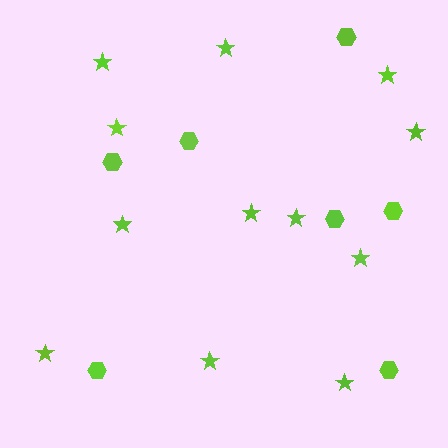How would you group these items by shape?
There are 2 groups: one group of stars (12) and one group of hexagons (7).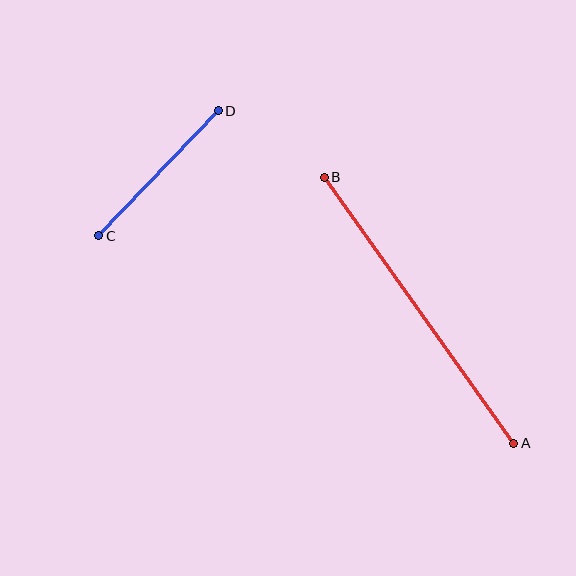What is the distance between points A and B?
The distance is approximately 327 pixels.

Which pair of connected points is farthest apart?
Points A and B are farthest apart.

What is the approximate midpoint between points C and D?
The midpoint is at approximately (158, 173) pixels.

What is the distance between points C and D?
The distance is approximately 173 pixels.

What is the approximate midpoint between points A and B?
The midpoint is at approximately (419, 310) pixels.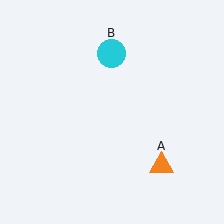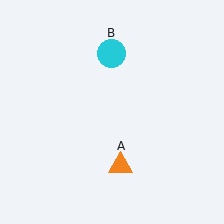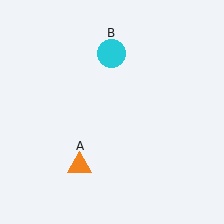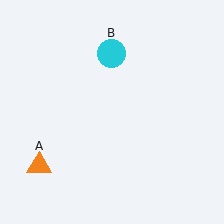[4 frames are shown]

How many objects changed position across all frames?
1 object changed position: orange triangle (object A).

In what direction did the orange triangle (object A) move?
The orange triangle (object A) moved left.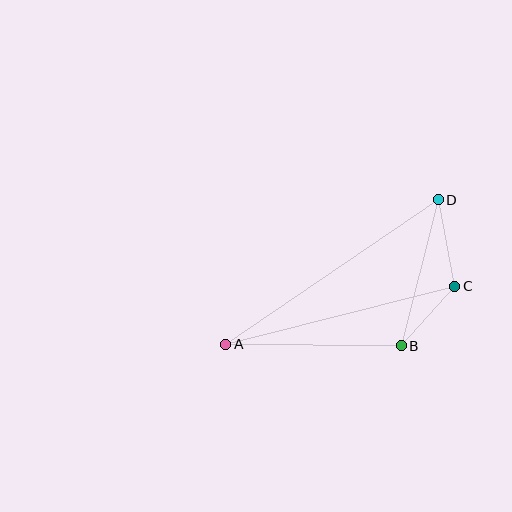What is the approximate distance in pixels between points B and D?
The distance between B and D is approximately 151 pixels.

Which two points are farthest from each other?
Points A and D are farthest from each other.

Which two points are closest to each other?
Points B and C are closest to each other.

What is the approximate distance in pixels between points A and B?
The distance between A and B is approximately 175 pixels.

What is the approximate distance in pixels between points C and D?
The distance between C and D is approximately 88 pixels.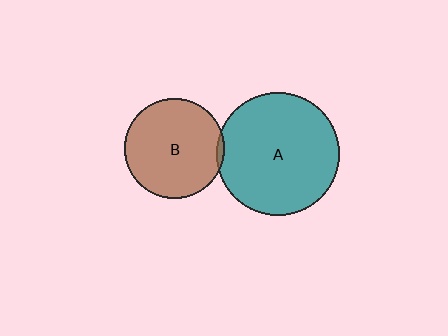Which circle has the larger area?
Circle A (teal).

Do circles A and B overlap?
Yes.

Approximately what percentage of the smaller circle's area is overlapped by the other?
Approximately 5%.